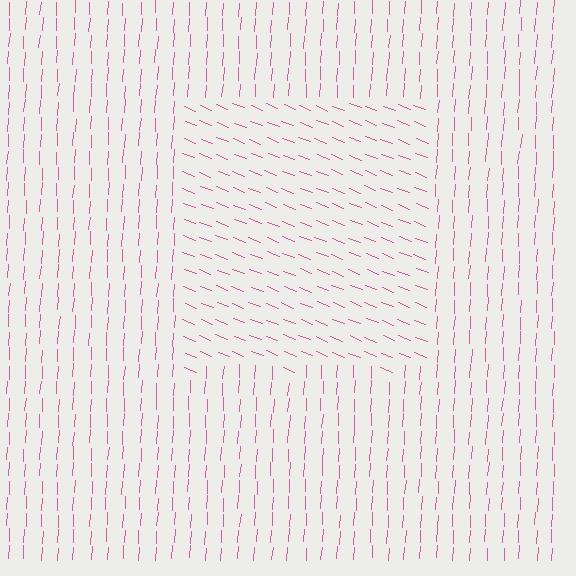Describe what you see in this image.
The image is filled with small pink line segments. A rectangle region in the image has lines oriented differently from the surrounding lines, creating a visible texture boundary.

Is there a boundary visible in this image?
Yes, there is a texture boundary formed by a change in line orientation.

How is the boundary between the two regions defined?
The boundary is defined purely by a change in line orientation (approximately 72 degrees difference). All lines are the same color and thickness.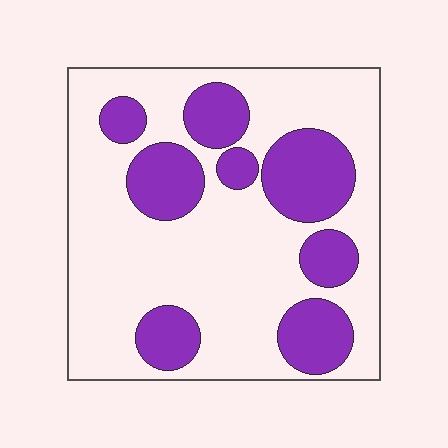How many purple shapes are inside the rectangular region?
8.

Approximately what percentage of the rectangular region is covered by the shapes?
Approximately 30%.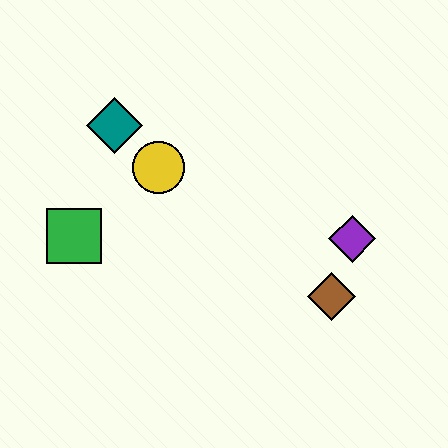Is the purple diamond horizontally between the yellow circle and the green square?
No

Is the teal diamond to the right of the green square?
Yes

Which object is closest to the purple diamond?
The brown diamond is closest to the purple diamond.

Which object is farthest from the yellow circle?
The brown diamond is farthest from the yellow circle.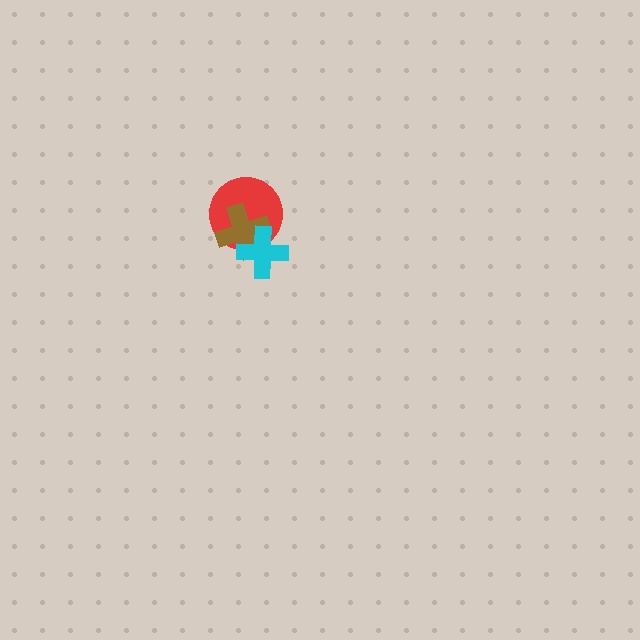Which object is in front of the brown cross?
The cyan cross is in front of the brown cross.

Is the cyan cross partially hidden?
No, no other shape covers it.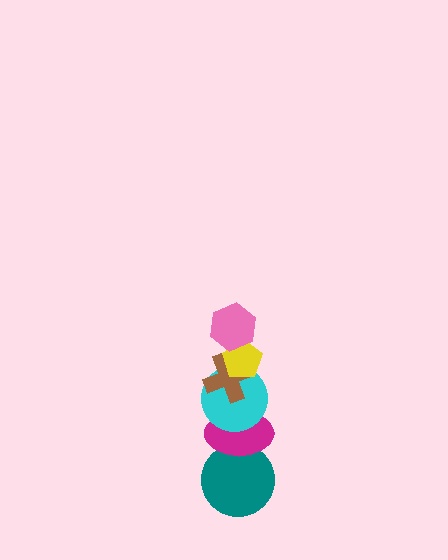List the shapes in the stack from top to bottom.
From top to bottom: the pink hexagon, the yellow pentagon, the brown cross, the cyan circle, the magenta ellipse, the teal circle.